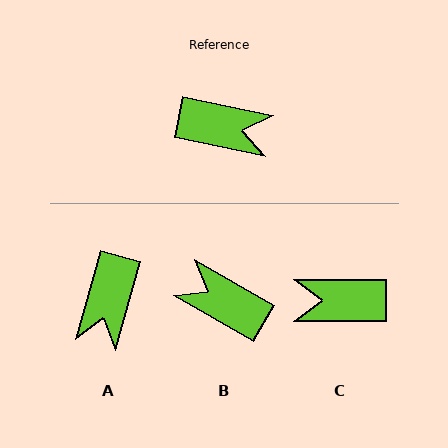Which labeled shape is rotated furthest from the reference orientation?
C, about 167 degrees away.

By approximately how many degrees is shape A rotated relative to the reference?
Approximately 93 degrees clockwise.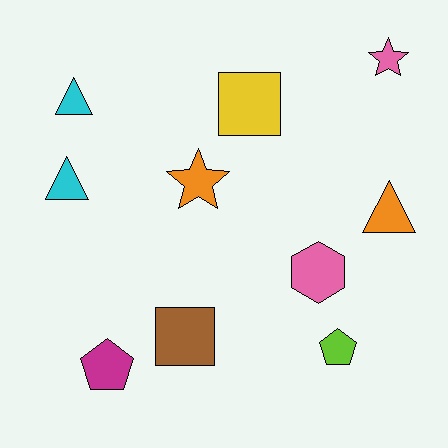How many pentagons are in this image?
There are 2 pentagons.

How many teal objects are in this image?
There are no teal objects.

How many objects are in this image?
There are 10 objects.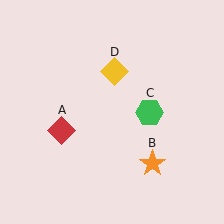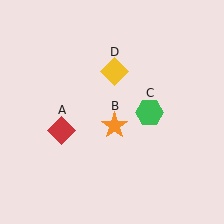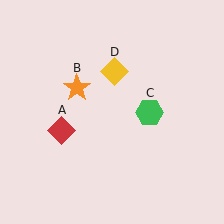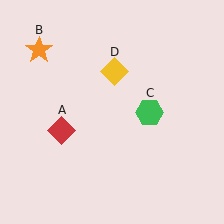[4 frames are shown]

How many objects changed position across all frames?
1 object changed position: orange star (object B).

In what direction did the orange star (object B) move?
The orange star (object B) moved up and to the left.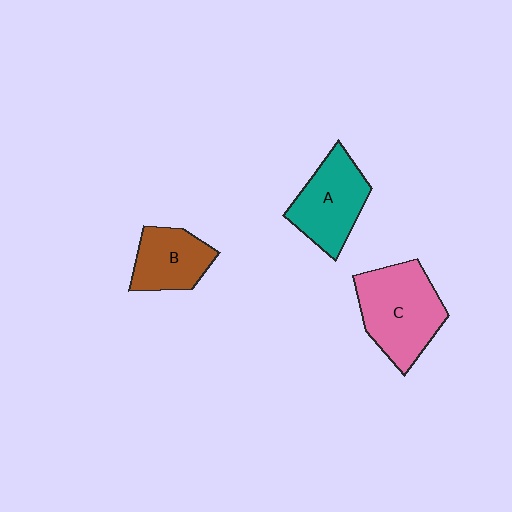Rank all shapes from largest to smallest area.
From largest to smallest: C (pink), A (teal), B (brown).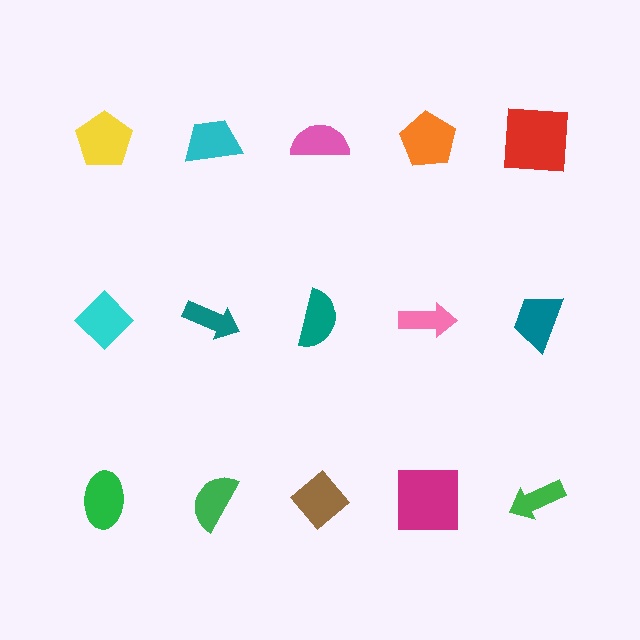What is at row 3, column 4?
A magenta square.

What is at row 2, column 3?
A teal semicircle.